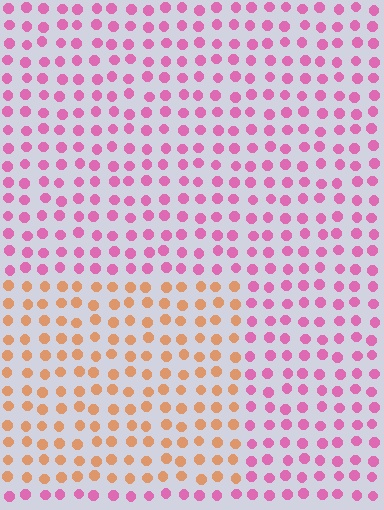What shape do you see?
I see a rectangle.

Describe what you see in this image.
The image is filled with small pink elements in a uniform arrangement. A rectangle-shaped region is visible where the elements are tinted to a slightly different hue, forming a subtle color boundary.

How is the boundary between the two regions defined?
The boundary is defined purely by a slight shift in hue (about 61 degrees). Spacing, size, and orientation are identical on both sides.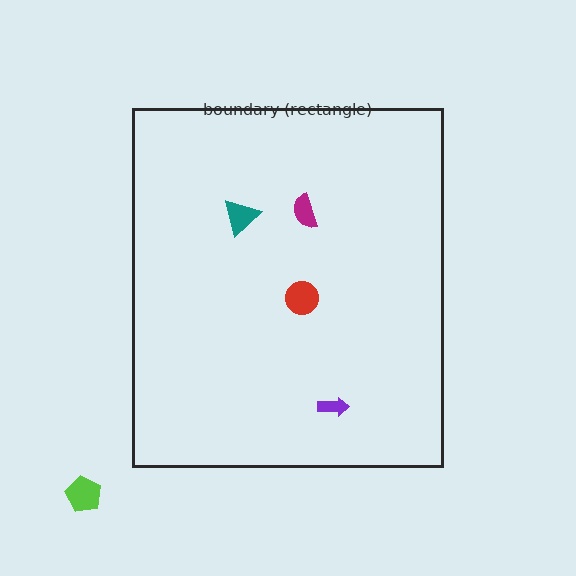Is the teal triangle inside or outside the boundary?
Inside.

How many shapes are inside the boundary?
4 inside, 1 outside.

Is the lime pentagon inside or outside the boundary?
Outside.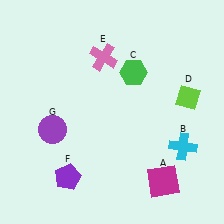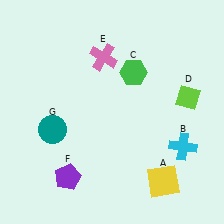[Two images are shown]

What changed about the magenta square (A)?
In Image 1, A is magenta. In Image 2, it changed to yellow.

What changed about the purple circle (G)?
In Image 1, G is purple. In Image 2, it changed to teal.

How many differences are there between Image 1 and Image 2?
There are 2 differences between the two images.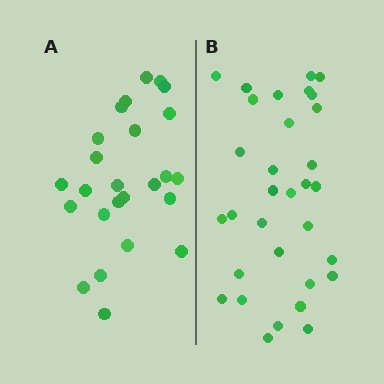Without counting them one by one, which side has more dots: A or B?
Region B (the right region) has more dots.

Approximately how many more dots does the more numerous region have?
Region B has roughly 8 or so more dots than region A.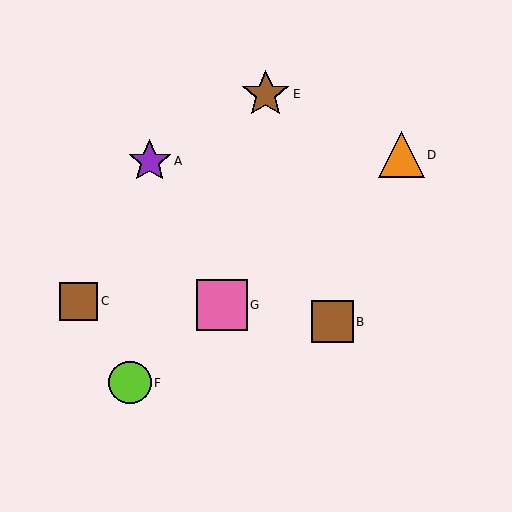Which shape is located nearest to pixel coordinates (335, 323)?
The brown square (labeled B) at (332, 322) is nearest to that location.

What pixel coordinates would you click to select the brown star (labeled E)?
Click at (266, 94) to select the brown star E.